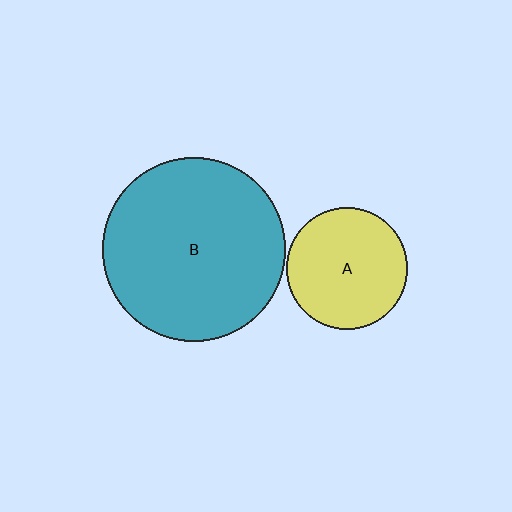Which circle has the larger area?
Circle B (teal).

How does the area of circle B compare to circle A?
Approximately 2.3 times.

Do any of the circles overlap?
No, none of the circles overlap.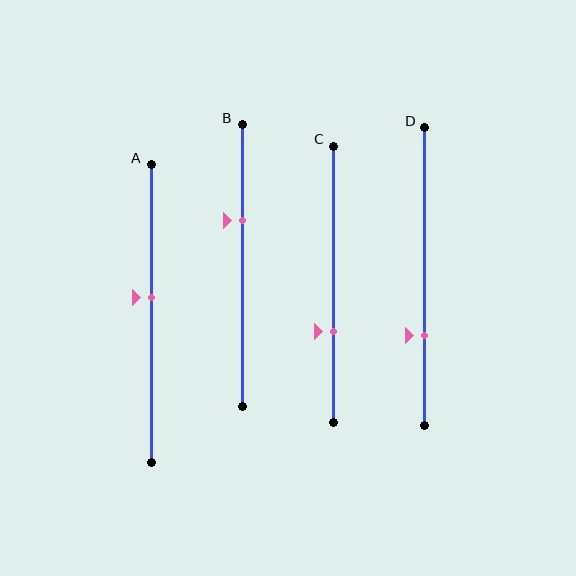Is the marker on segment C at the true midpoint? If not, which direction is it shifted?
No, the marker on segment C is shifted downward by about 17% of the segment length.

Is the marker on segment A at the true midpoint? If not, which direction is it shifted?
No, the marker on segment A is shifted upward by about 6% of the segment length.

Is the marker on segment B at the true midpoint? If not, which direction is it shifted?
No, the marker on segment B is shifted upward by about 16% of the segment length.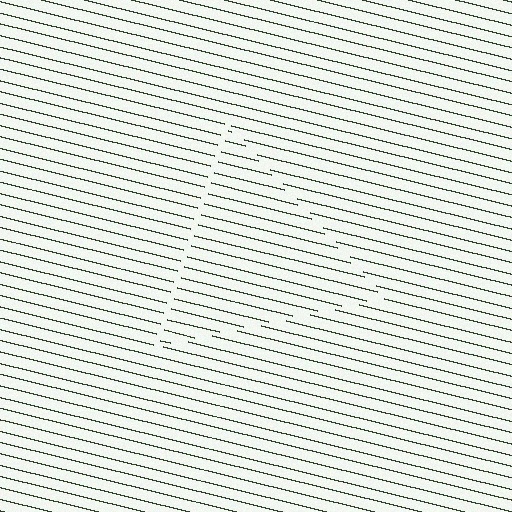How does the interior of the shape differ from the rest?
The interior of the shape contains the same grating, shifted by half a period — the contour is defined by the phase discontinuity where line-ends from the inner and outer gratings abut.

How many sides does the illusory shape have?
3 sides — the line-ends trace a triangle.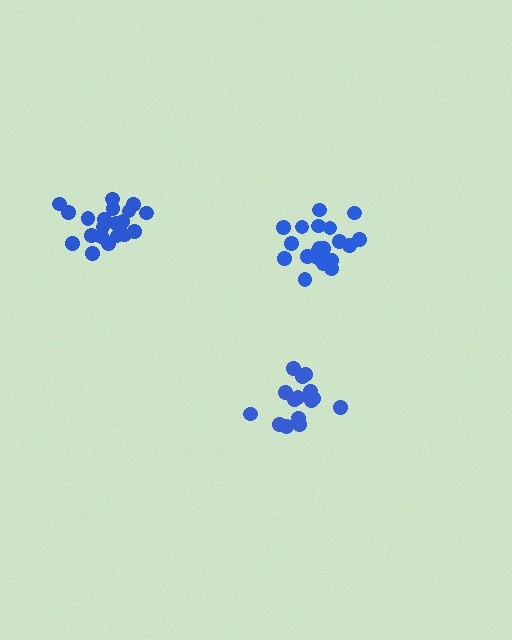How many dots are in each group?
Group 1: 20 dots, Group 2: 15 dots, Group 3: 21 dots (56 total).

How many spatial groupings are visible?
There are 3 spatial groupings.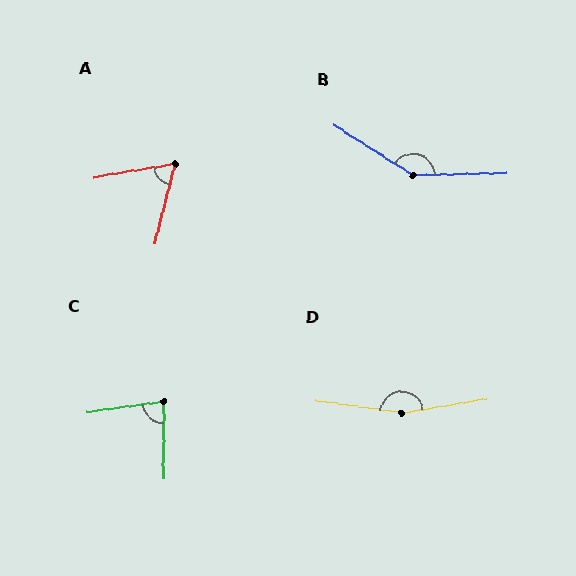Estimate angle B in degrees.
Approximately 146 degrees.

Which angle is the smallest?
A, at approximately 66 degrees.